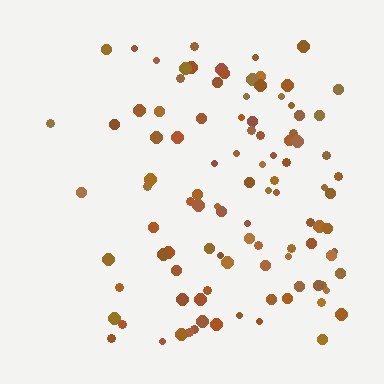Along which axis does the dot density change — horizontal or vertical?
Horizontal.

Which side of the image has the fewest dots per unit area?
The left.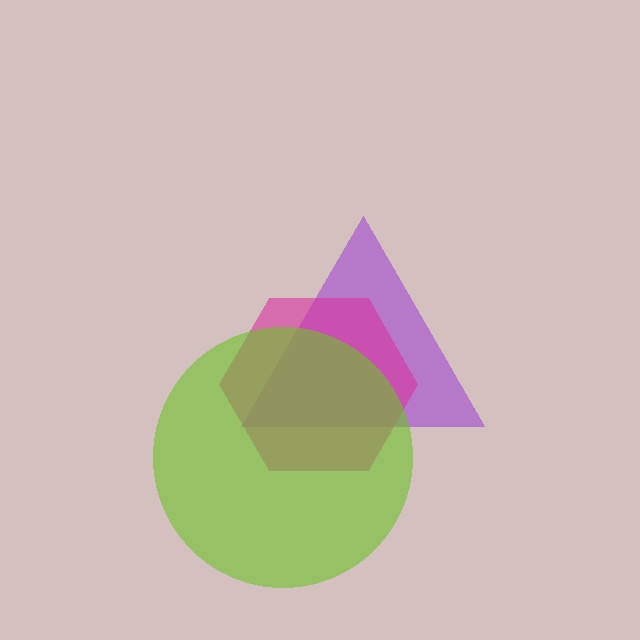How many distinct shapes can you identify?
There are 3 distinct shapes: a purple triangle, a magenta hexagon, a lime circle.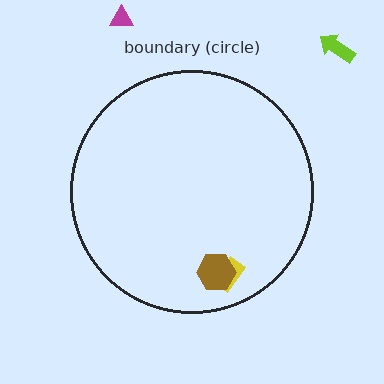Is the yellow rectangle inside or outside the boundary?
Inside.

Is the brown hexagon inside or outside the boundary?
Inside.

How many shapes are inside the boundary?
2 inside, 2 outside.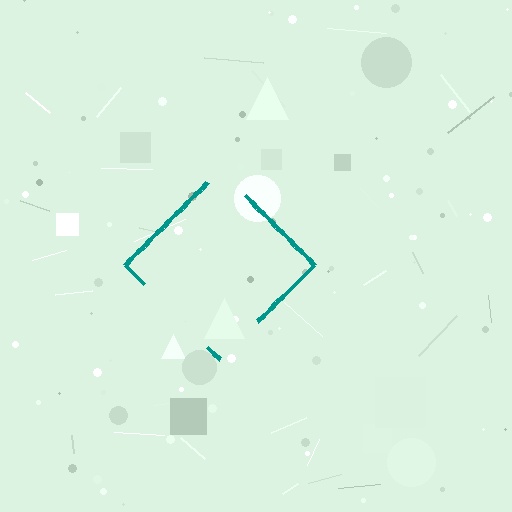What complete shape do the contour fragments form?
The contour fragments form a diamond.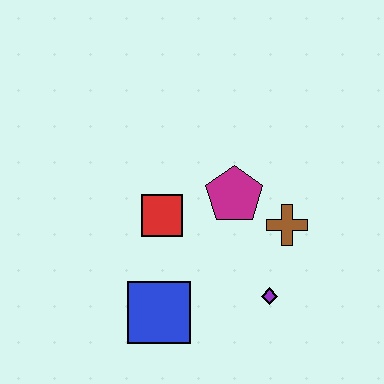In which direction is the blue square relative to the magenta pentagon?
The blue square is below the magenta pentagon.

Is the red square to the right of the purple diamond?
No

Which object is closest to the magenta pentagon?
The brown cross is closest to the magenta pentagon.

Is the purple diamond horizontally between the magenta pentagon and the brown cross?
Yes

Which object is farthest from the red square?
The purple diamond is farthest from the red square.